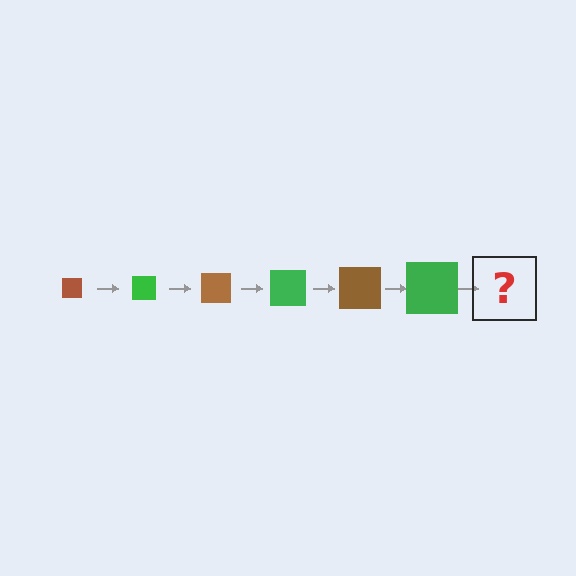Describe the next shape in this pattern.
It should be a brown square, larger than the previous one.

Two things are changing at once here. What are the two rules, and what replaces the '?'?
The two rules are that the square grows larger each step and the color cycles through brown and green. The '?' should be a brown square, larger than the previous one.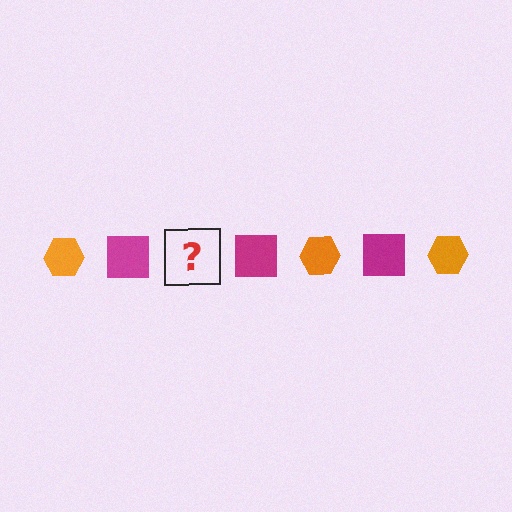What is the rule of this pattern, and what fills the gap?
The rule is that the pattern alternates between orange hexagon and magenta square. The gap should be filled with an orange hexagon.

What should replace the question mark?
The question mark should be replaced with an orange hexagon.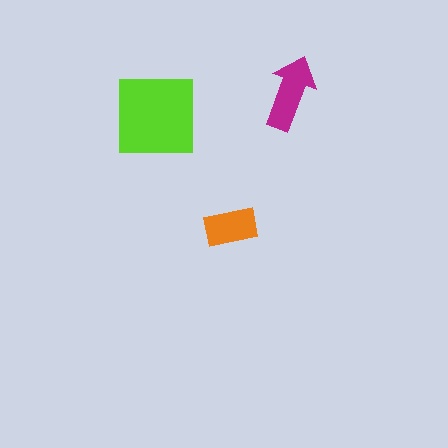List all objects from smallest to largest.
The orange rectangle, the magenta arrow, the lime square.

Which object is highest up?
The magenta arrow is topmost.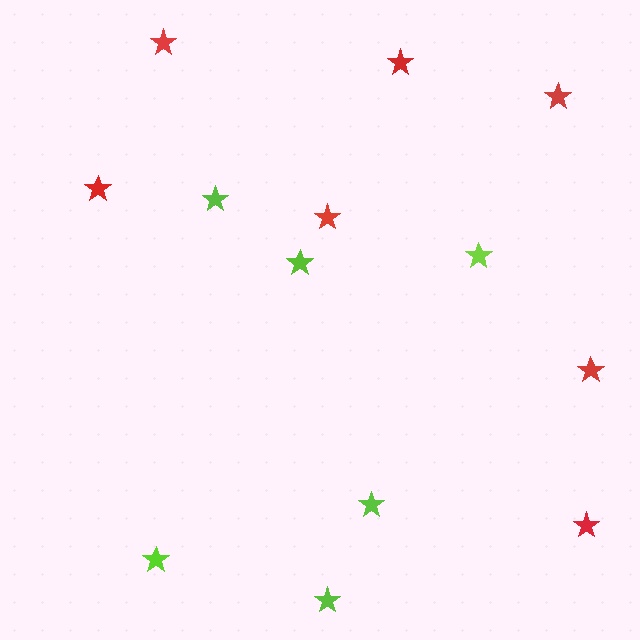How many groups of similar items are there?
There are 2 groups: one group of red stars (7) and one group of lime stars (6).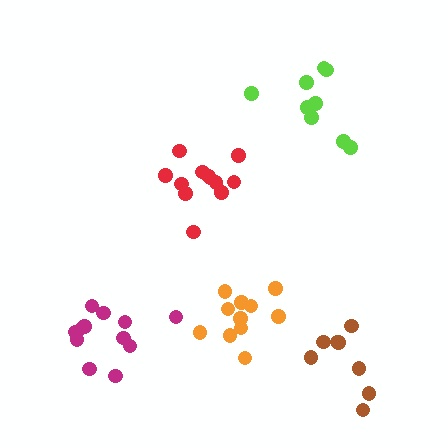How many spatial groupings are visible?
There are 5 spatial groupings.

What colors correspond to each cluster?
The clusters are colored: brown, orange, red, magenta, lime.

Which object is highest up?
The lime cluster is topmost.